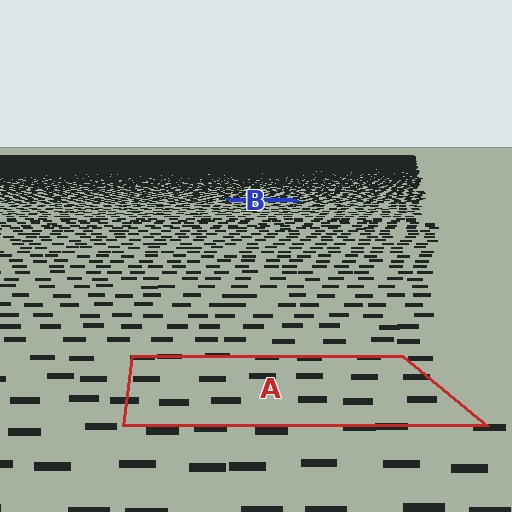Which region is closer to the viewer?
Region A is closer. The texture elements there are larger and more spread out.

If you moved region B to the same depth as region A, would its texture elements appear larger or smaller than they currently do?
They would appear larger. At a closer depth, the same texture elements are projected at a bigger on-screen size.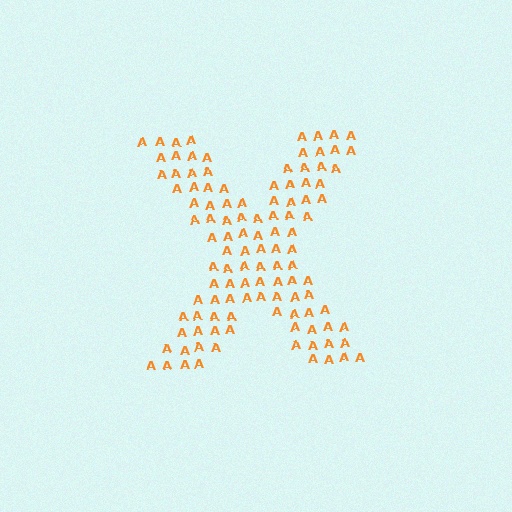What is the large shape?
The large shape is the letter X.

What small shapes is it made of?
It is made of small letter A's.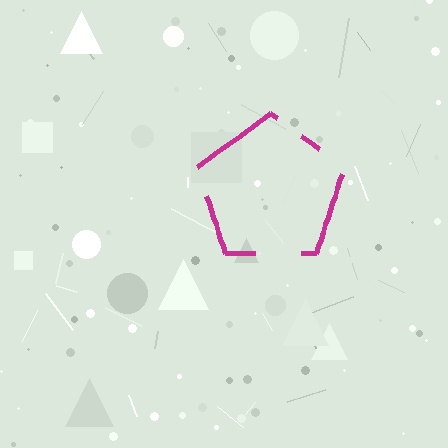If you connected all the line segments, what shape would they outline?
They would outline a pentagon.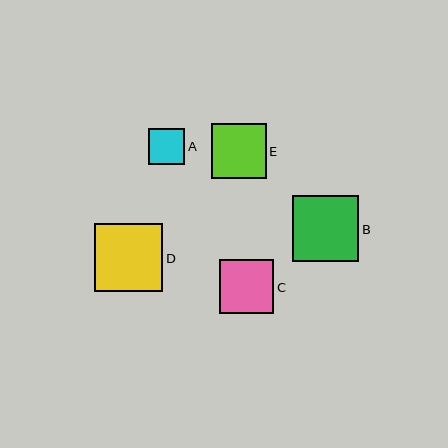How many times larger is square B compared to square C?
Square B is approximately 1.2 times the size of square C.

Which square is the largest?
Square D is the largest with a size of approximately 68 pixels.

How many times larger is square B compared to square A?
Square B is approximately 1.8 times the size of square A.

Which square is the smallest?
Square A is the smallest with a size of approximately 36 pixels.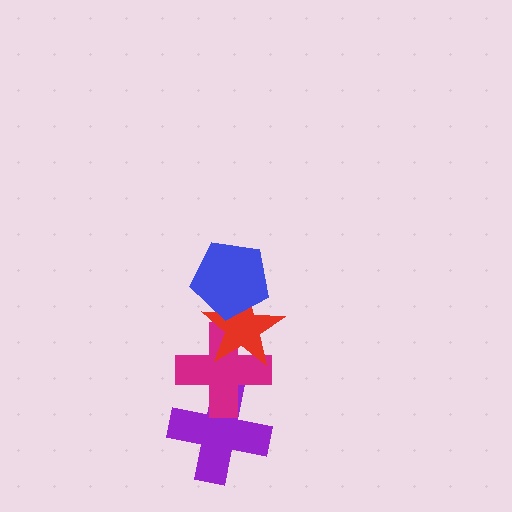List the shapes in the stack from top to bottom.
From top to bottom: the blue pentagon, the red star, the magenta cross, the purple cross.